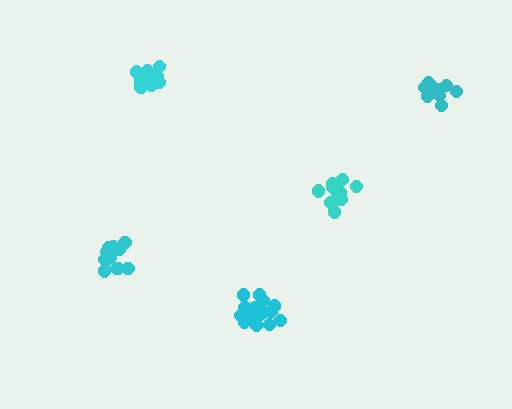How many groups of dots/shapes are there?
There are 5 groups.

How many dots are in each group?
Group 1: 12 dots, Group 2: 11 dots, Group 3: 13 dots, Group 4: 17 dots, Group 5: 11 dots (64 total).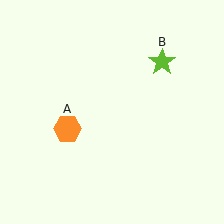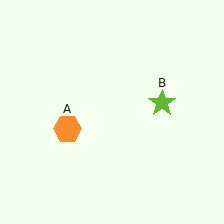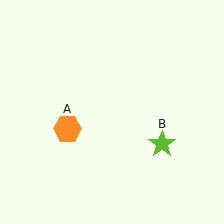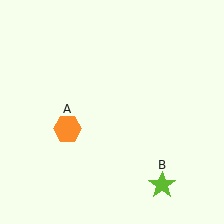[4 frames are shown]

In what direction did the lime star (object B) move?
The lime star (object B) moved down.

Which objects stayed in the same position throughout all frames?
Orange hexagon (object A) remained stationary.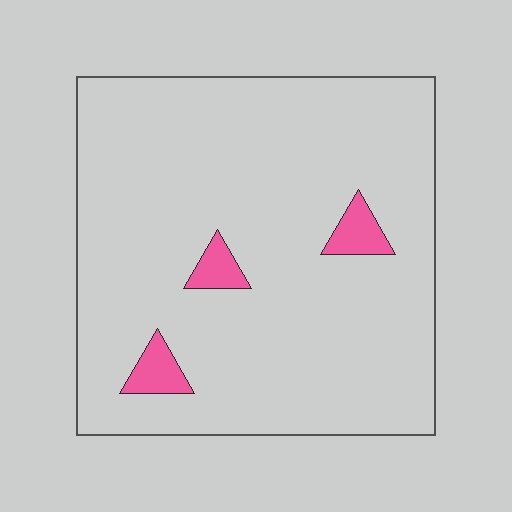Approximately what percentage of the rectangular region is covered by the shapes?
Approximately 5%.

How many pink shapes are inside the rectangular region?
3.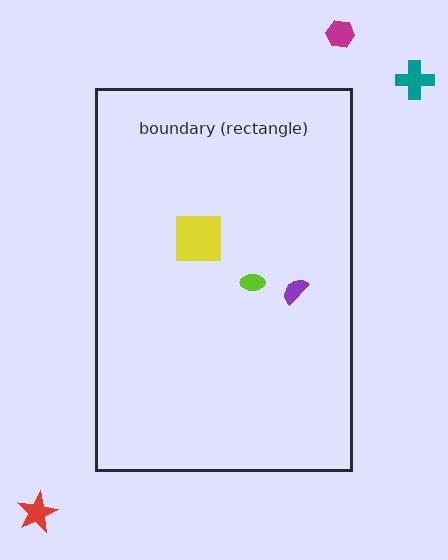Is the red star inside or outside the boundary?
Outside.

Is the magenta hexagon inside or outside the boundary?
Outside.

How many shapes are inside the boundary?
3 inside, 3 outside.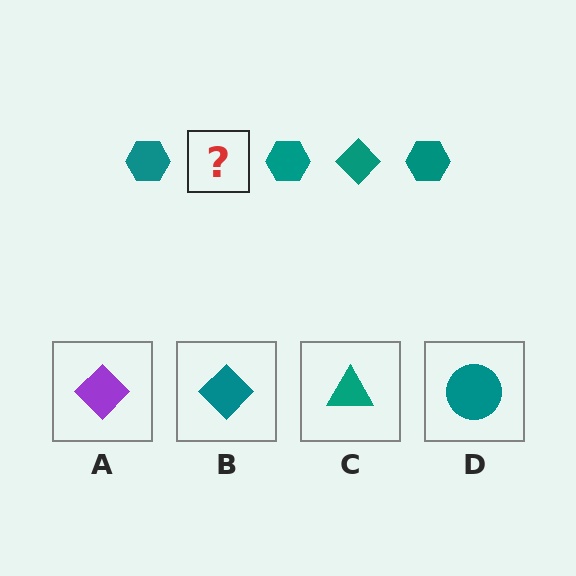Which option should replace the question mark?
Option B.